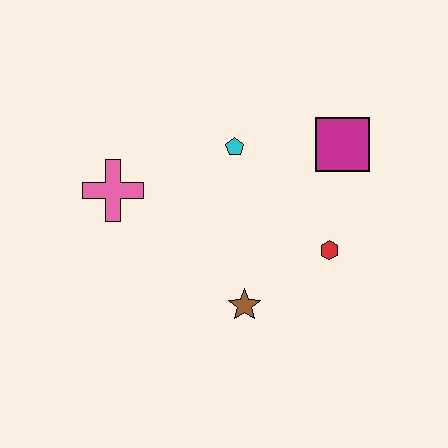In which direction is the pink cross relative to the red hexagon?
The pink cross is to the left of the red hexagon.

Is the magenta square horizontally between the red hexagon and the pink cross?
No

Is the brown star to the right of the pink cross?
Yes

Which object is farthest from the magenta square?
The pink cross is farthest from the magenta square.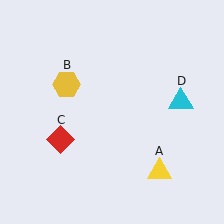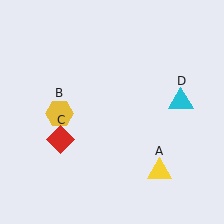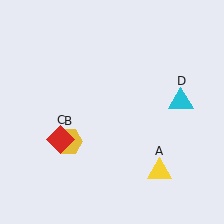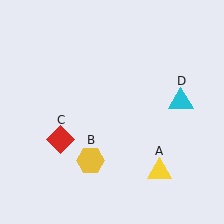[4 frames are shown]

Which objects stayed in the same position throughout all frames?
Yellow triangle (object A) and red diamond (object C) and cyan triangle (object D) remained stationary.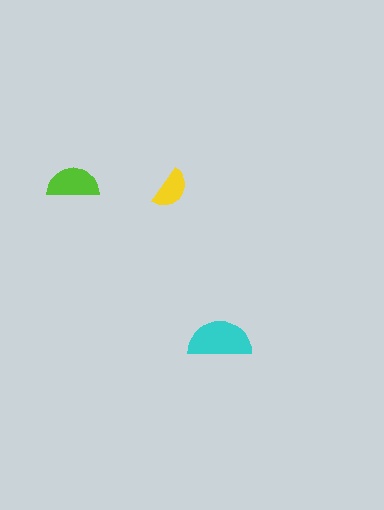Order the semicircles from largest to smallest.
the cyan one, the lime one, the yellow one.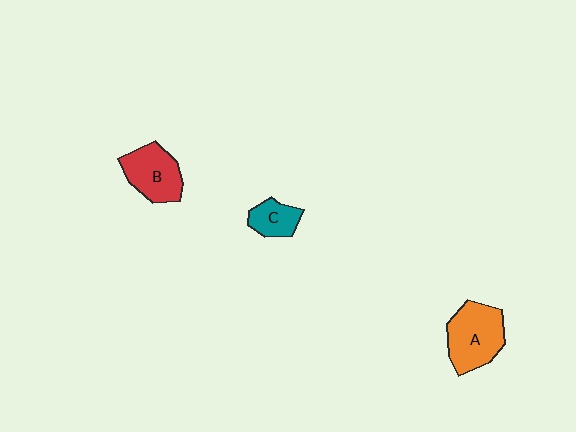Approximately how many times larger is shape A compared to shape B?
Approximately 1.2 times.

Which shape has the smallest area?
Shape C (teal).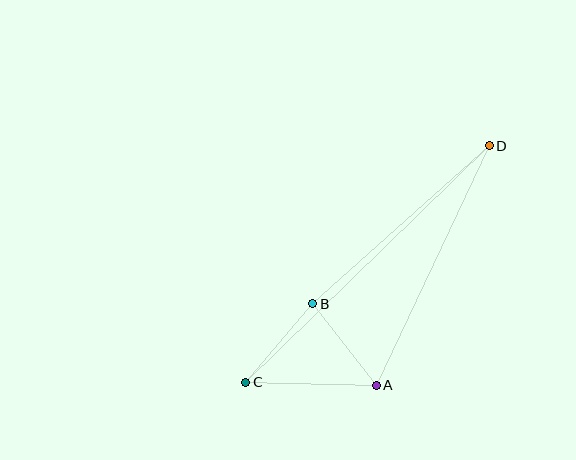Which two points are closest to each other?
Points A and B are closest to each other.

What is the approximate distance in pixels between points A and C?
The distance between A and C is approximately 131 pixels.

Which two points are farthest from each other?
Points C and D are farthest from each other.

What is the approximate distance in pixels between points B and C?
The distance between B and C is approximately 103 pixels.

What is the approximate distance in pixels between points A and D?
The distance between A and D is approximately 265 pixels.